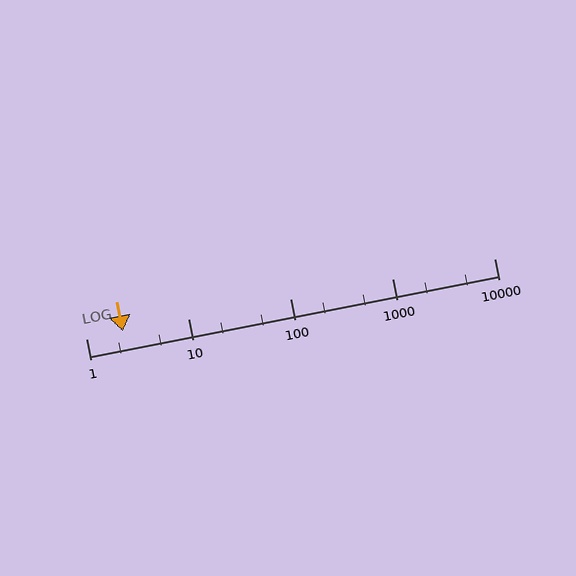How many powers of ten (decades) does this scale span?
The scale spans 4 decades, from 1 to 10000.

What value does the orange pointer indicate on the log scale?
The pointer indicates approximately 2.3.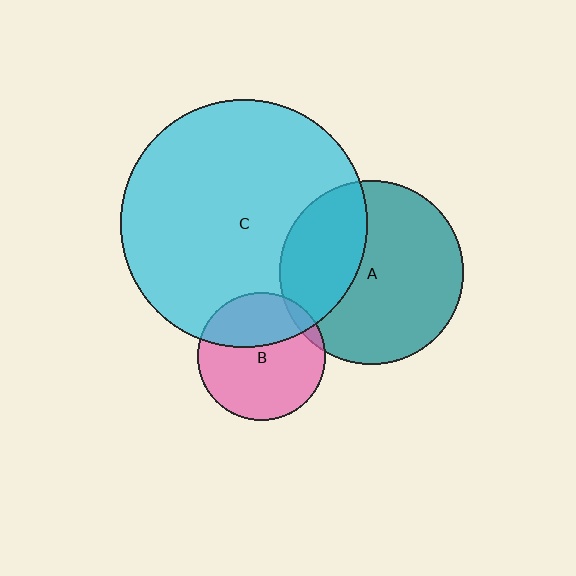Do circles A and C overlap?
Yes.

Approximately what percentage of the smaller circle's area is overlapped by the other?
Approximately 35%.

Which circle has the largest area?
Circle C (cyan).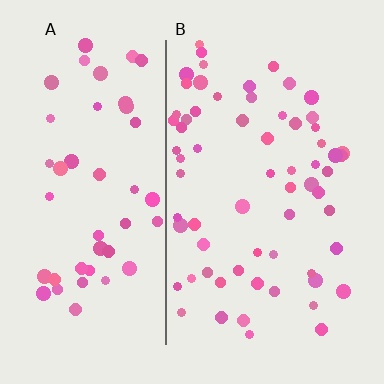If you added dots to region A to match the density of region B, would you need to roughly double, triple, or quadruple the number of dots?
Approximately double.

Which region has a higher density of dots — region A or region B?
B (the right).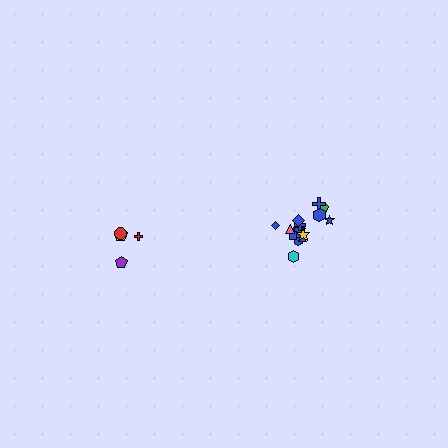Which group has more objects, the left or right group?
The right group.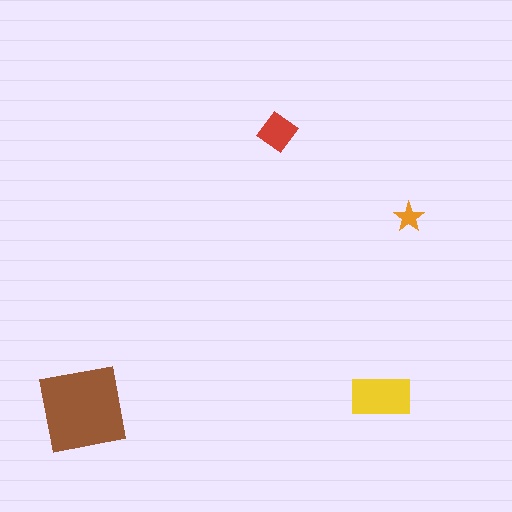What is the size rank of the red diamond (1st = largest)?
3rd.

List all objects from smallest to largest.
The orange star, the red diamond, the yellow rectangle, the brown square.